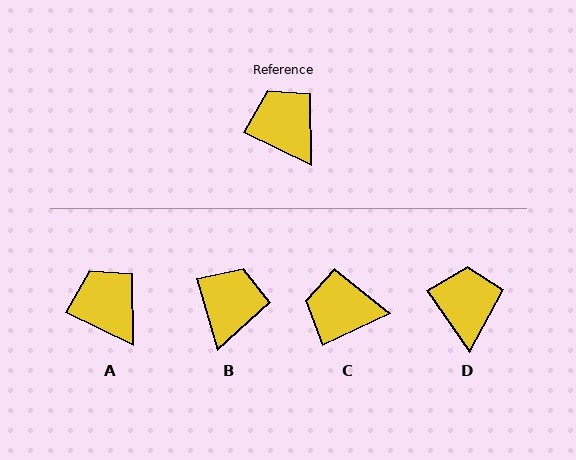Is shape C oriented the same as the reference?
No, it is off by about 51 degrees.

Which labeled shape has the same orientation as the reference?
A.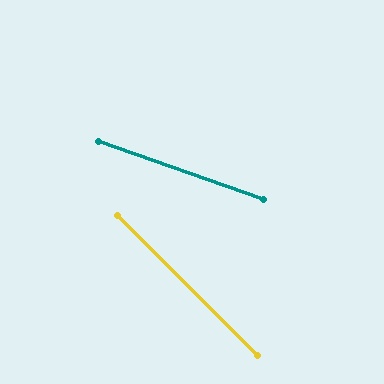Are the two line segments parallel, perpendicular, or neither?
Neither parallel nor perpendicular — they differ by about 25°.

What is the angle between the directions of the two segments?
Approximately 25 degrees.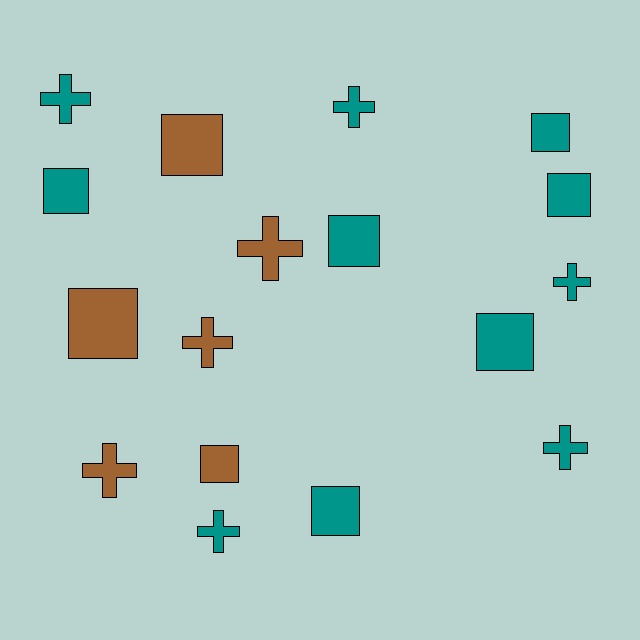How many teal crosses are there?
There are 5 teal crosses.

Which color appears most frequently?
Teal, with 11 objects.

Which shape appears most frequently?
Square, with 9 objects.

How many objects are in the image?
There are 17 objects.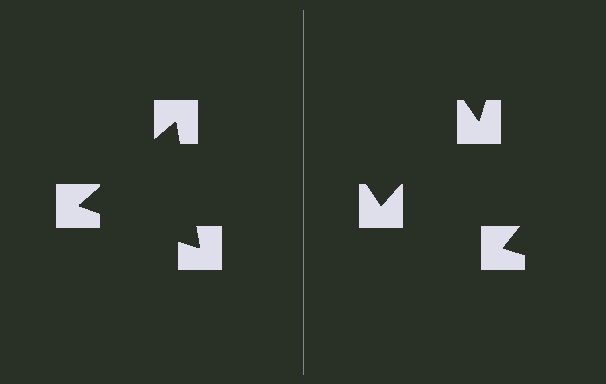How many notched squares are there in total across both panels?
6 — 3 on each side.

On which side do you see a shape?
An illusory triangle appears on the left side. On the right side the wedge cuts are rotated, so no coherent shape forms.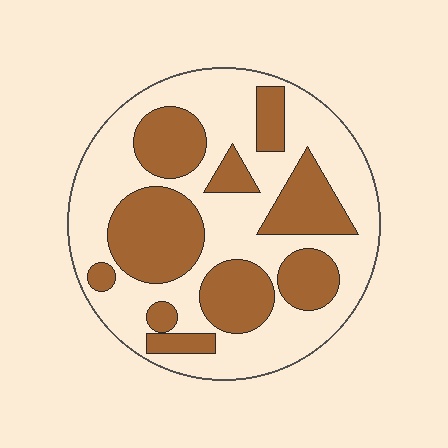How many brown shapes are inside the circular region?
10.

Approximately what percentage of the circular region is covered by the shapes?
Approximately 40%.